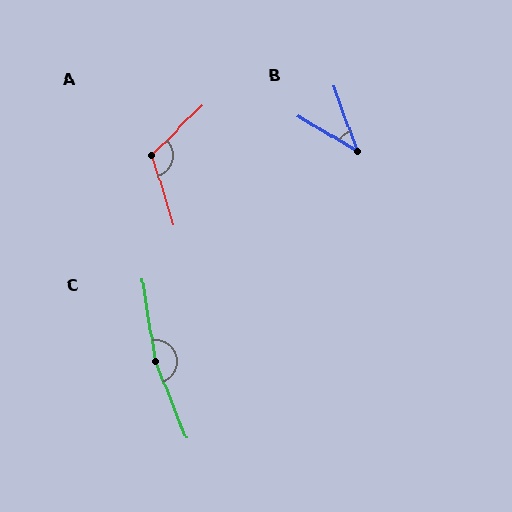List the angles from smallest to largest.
B (39°), A (117°), C (167°).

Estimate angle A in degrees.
Approximately 117 degrees.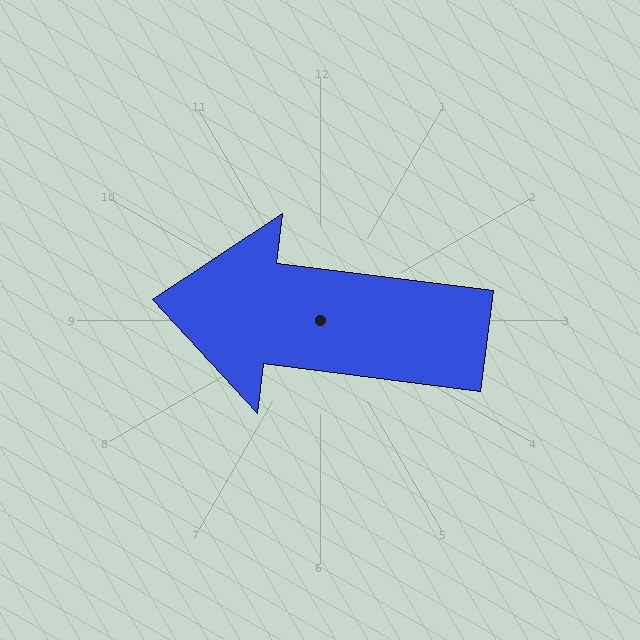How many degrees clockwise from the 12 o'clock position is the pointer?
Approximately 277 degrees.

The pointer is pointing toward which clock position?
Roughly 9 o'clock.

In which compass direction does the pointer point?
West.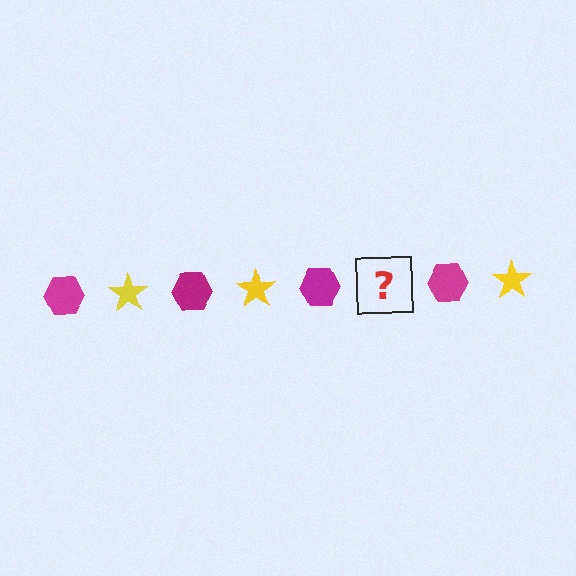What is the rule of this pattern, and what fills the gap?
The rule is that the pattern alternates between magenta hexagon and yellow star. The gap should be filled with a yellow star.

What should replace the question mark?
The question mark should be replaced with a yellow star.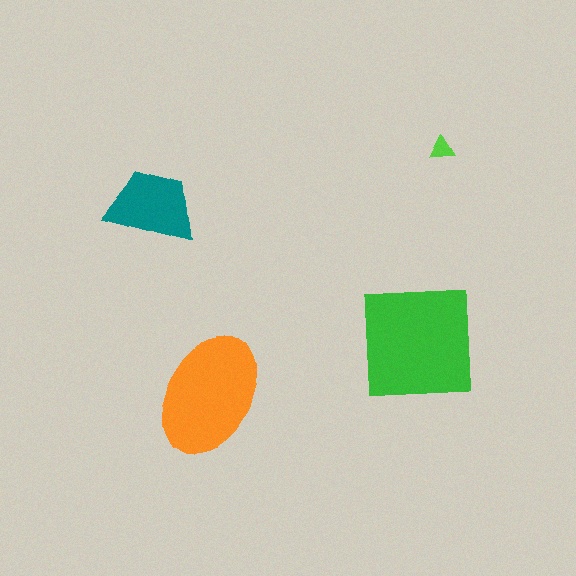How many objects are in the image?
There are 4 objects in the image.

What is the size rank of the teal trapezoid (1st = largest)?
3rd.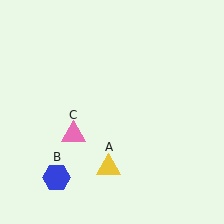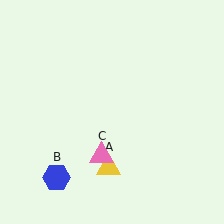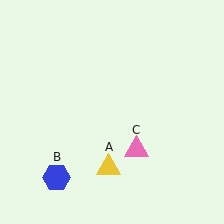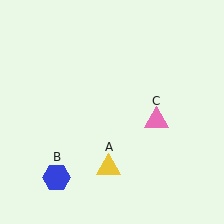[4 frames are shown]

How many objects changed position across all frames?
1 object changed position: pink triangle (object C).